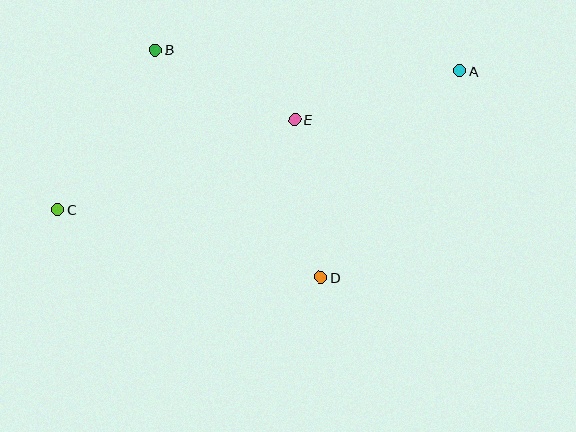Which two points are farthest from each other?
Points A and C are farthest from each other.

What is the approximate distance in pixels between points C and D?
The distance between C and D is approximately 272 pixels.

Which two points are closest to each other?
Points B and E are closest to each other.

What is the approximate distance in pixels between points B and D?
The distance between B and D is approximately 281 pixels.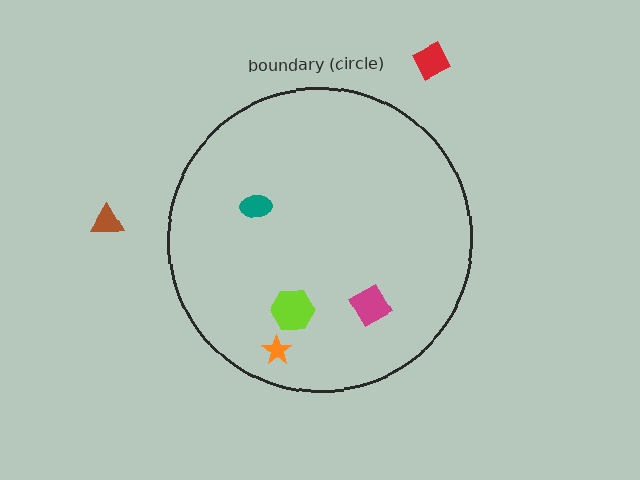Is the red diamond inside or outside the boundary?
Outside.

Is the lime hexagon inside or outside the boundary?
Inside.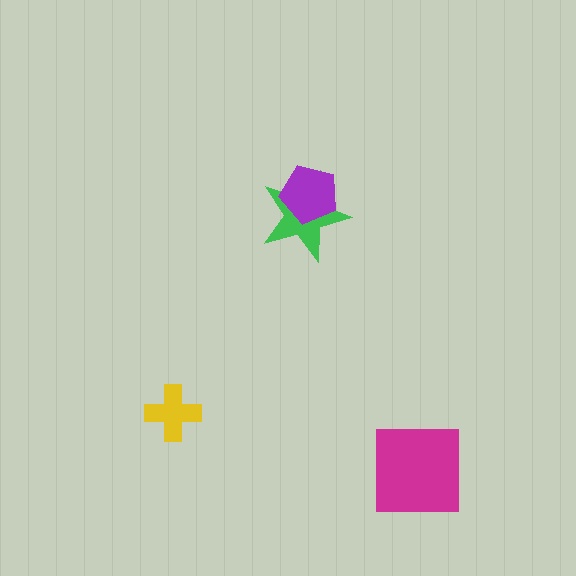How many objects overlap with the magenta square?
0 objects overlap with the magenta square.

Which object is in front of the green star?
The purple pentagon is in front of the green star.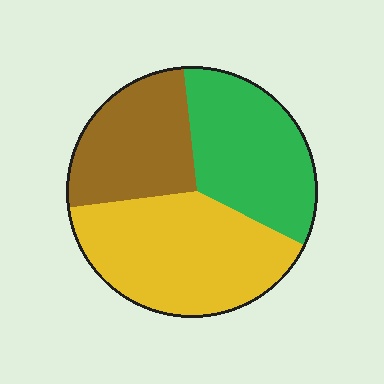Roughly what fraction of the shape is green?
Green takes up between a quarter and a half of the shape.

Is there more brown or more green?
Green.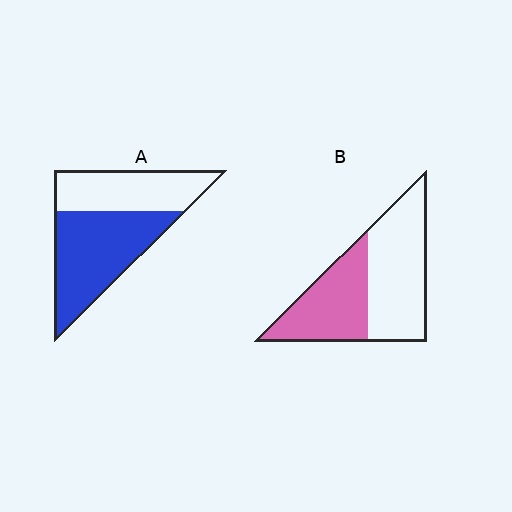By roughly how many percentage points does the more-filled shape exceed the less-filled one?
By roughly 15 percentage points (A over B).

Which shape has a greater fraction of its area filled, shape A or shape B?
Shape A.